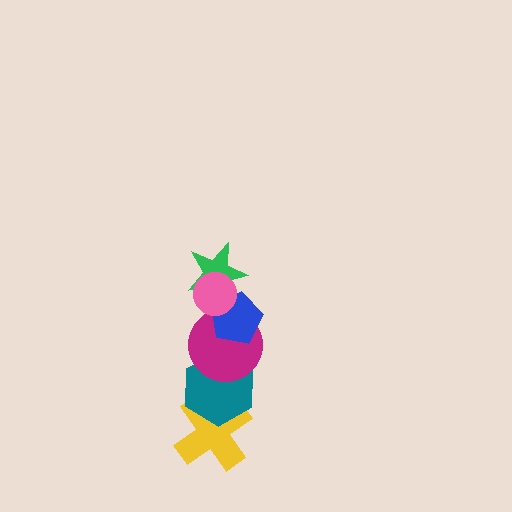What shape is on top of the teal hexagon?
The magenta circle is on top of the teal hexagon.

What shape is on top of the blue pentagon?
The green star is on top of the blue pentagon.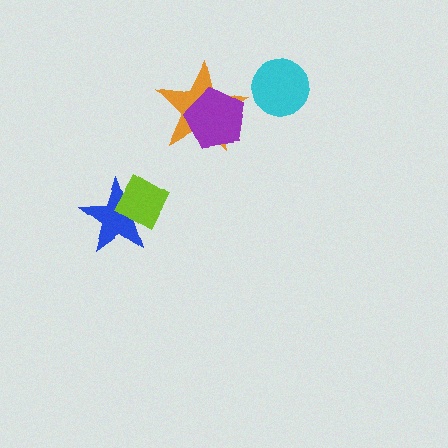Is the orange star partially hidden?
Yes, it is partially covered by another shape.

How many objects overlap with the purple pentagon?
1 object overlaps with the purple pentagon.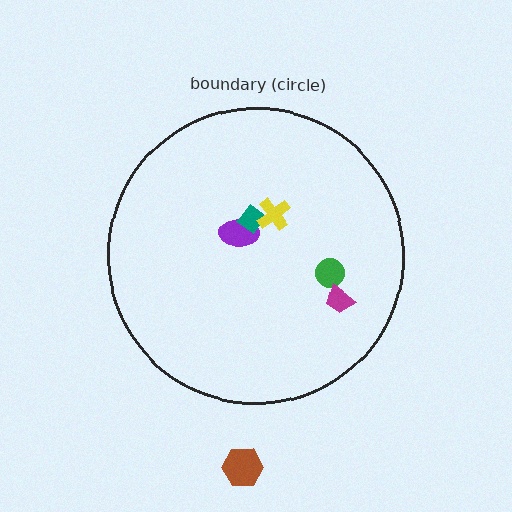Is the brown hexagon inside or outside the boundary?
Outside.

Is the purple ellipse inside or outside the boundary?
Inside.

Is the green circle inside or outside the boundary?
Inside.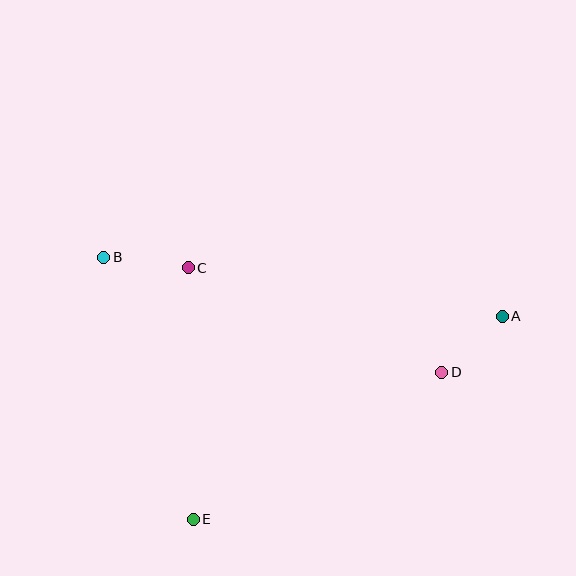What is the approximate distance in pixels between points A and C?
The distance between A and C is approximately 318 pixels.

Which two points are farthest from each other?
Points A and B are farthest from each other.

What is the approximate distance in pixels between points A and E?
The distance between A and E is approximately 369 pixels.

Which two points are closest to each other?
Points A and D are closest to each other.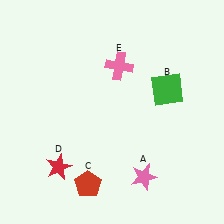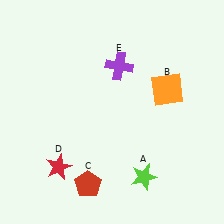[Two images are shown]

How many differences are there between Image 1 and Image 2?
There are 3 differences between the two images.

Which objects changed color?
A changed from pink to lime. B changed from green to orange. E changed from pink to purple.